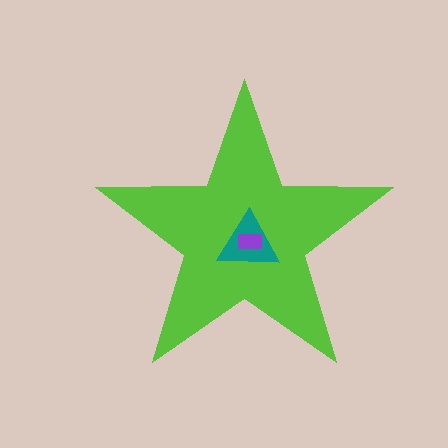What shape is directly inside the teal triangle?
The purple rectangle.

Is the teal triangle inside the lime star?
Yes.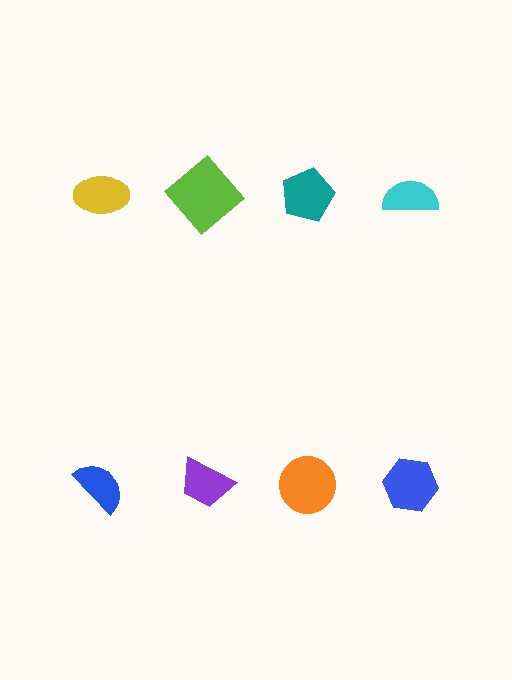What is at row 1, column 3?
A teal pentagon.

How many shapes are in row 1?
4 shapes.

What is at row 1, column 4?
A cyan semicircle.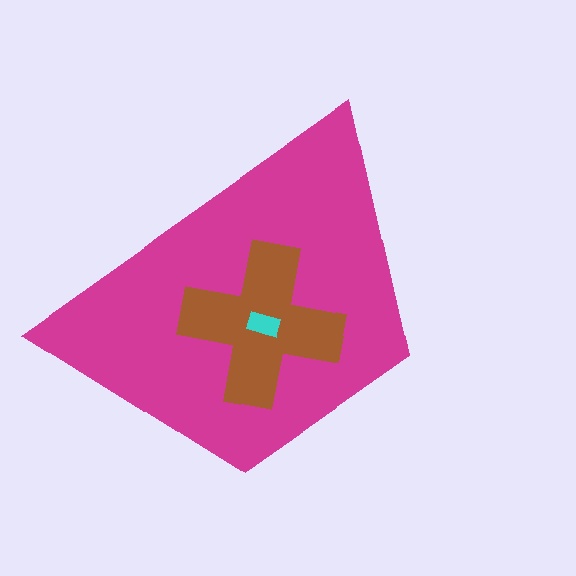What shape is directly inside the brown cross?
The cyan rectangle.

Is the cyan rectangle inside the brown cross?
Yes.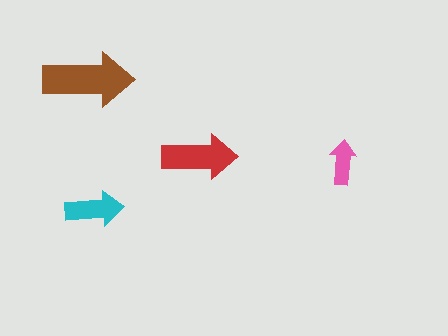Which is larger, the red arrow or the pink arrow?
The red one.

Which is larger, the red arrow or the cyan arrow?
The red one.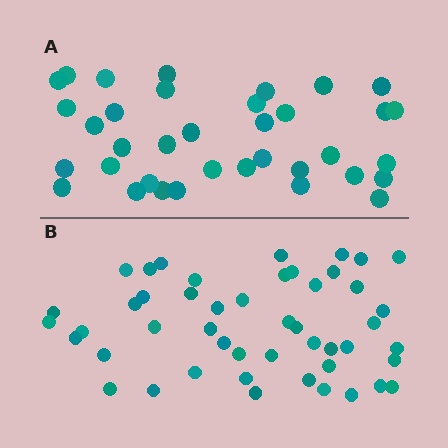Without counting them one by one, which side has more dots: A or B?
Region B (the bottom region) has more dots.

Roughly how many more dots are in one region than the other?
Region B has roughly 12 or so more dots than region A.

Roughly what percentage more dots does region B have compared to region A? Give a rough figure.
About 35% more.